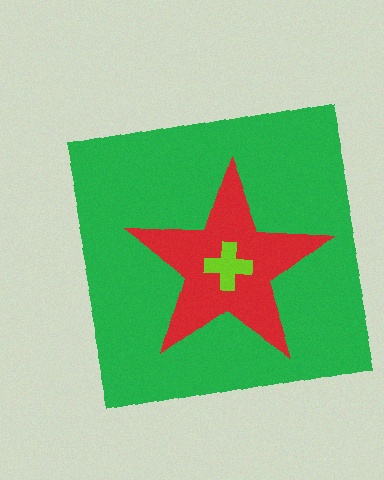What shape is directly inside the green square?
The red star.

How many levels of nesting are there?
3.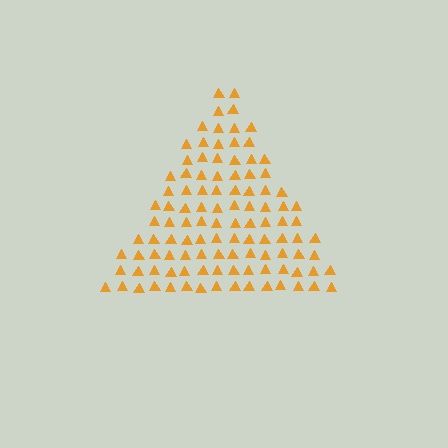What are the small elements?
The small elements are triangles.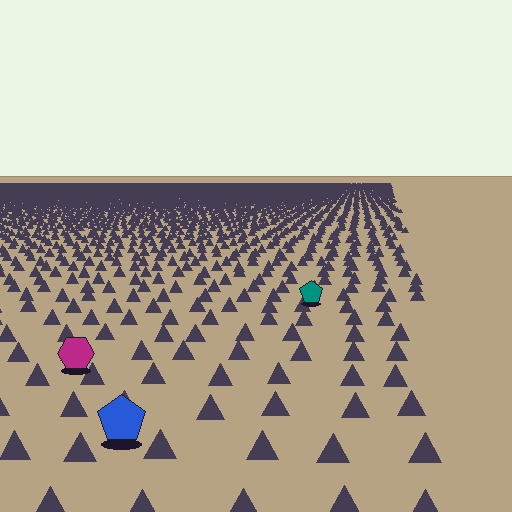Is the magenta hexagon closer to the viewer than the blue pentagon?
No. The blue pentagon is closer — you can tell from the texture gradient: the ground texture is coarser near it.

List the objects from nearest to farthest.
From nearest to farthest: the blue pentagon, the magenta hexagon, the teal pentagon.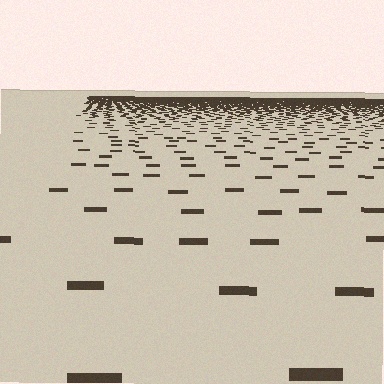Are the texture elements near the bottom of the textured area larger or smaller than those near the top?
Larger. Near the bottom, elements are closer to the viewer and appear at a bigger on-screen size.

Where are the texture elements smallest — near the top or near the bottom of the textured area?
Near the top.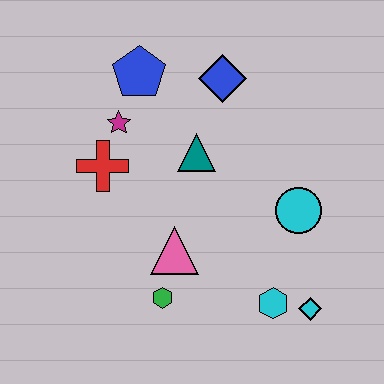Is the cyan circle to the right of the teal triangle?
Yes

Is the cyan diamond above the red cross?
No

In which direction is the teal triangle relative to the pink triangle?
The teal triangle is above the pink triangle.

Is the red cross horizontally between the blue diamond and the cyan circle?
No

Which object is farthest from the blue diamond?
The cyan diamond is farthest from the blue diamond.